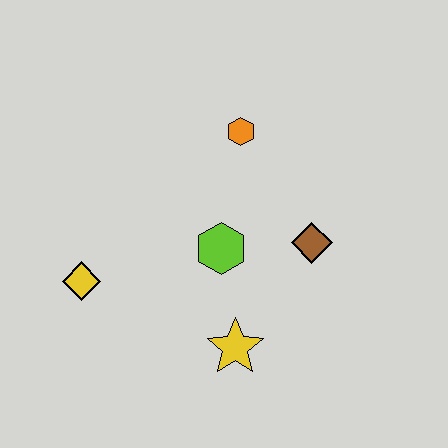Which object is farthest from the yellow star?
The orange hexagon is farthest from the yellow star.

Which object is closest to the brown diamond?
The lime hexagon is closest to the brown diamond.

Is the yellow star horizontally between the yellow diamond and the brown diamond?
Yes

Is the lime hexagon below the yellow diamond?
No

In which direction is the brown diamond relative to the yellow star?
The brown diamond is above the yellow star.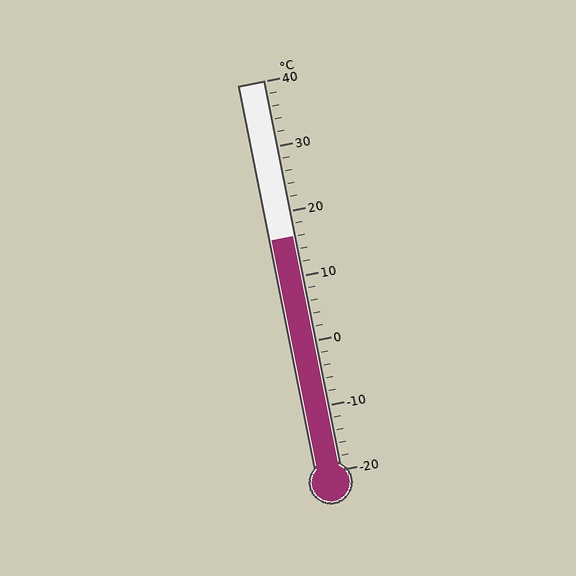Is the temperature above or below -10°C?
The temperature is above -10°C.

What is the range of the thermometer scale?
The thermometer scale ranges from -20°C to 40°C.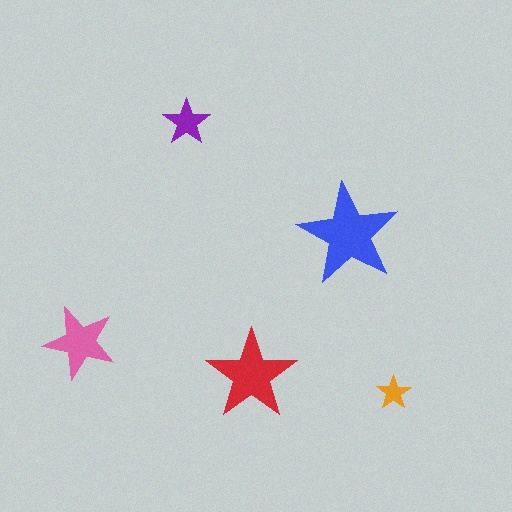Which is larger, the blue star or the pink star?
The blue one.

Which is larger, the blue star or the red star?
The blue one.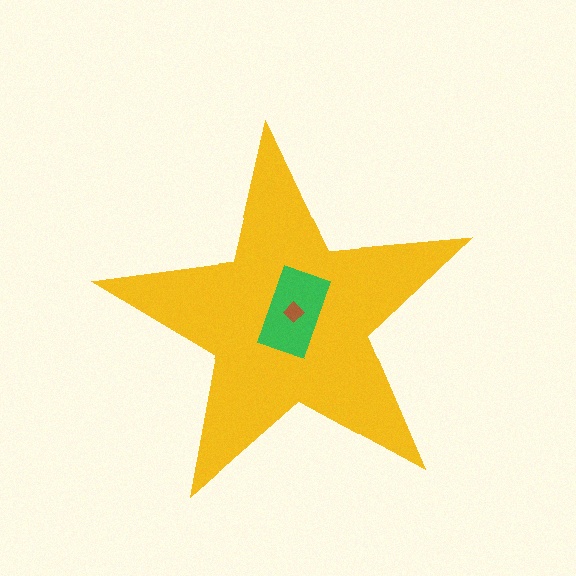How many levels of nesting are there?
3.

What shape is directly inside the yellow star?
The green rectangle.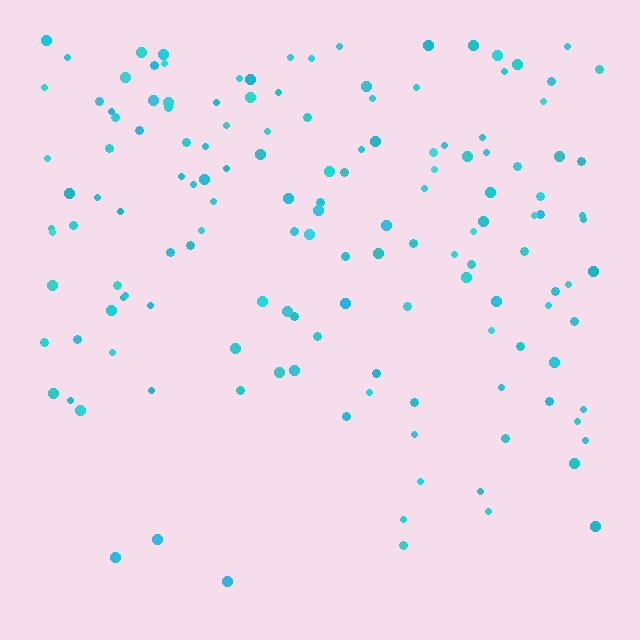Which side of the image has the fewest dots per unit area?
The bottom.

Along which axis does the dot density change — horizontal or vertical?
Vertical.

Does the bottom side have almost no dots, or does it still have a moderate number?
Still a moderate number, just noticeably fewer than the top.